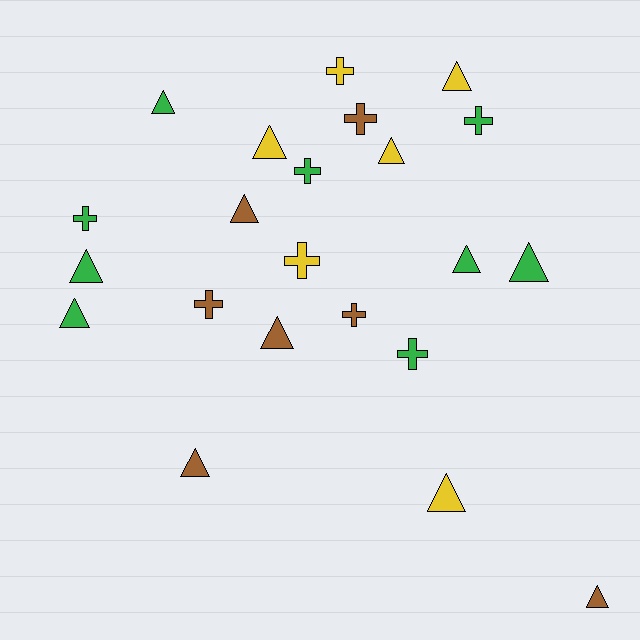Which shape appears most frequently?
Triangle, with 13 objects.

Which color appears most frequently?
Green, with 9 objects.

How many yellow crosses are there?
There are 2 yellow crosses.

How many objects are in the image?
There are 22 objects.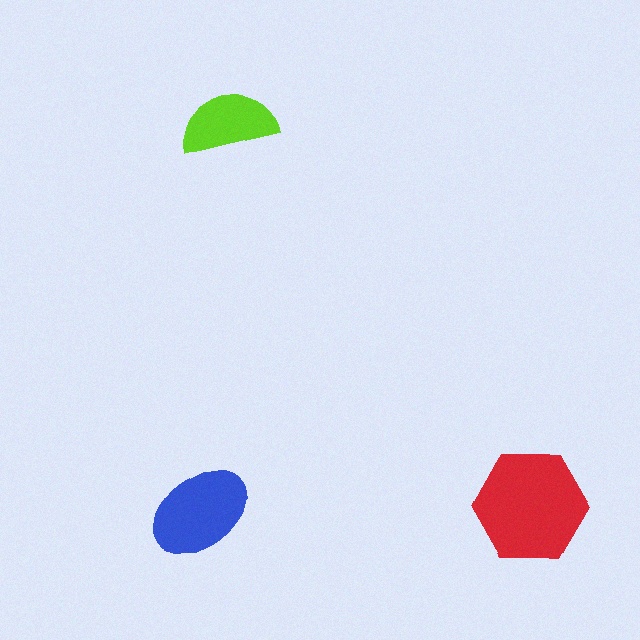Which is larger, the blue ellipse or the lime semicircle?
The blue ellipse.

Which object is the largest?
The red hexagon.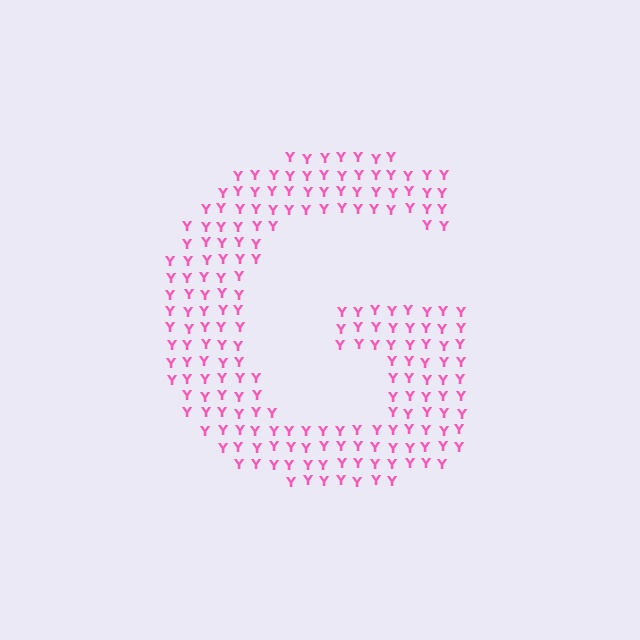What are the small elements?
The small elements are letter Y's.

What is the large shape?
The large shape is the letter G.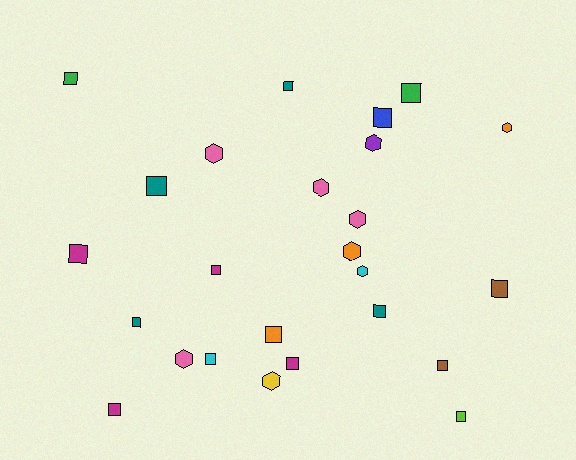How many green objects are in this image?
There are 2 green objects.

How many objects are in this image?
There are 25 objects.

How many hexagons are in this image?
There are 9 hexagons.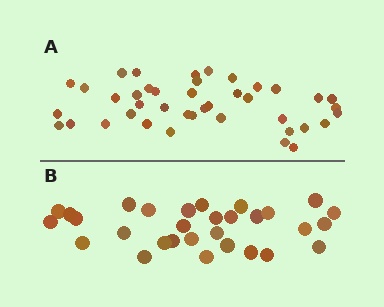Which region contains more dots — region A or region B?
Region A (the top region) has more dots.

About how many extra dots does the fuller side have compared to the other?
Region A has roughly 12 or so more dots than region B.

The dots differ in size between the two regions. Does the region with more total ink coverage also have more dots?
No. Region B has more total ink coverage because its dots are larger, but region A actually contains more individual dots. Total area can be misleading — the number of items is what matters here.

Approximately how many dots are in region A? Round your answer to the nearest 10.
About 40 dots. (The exact count is 41, which rounds to 40.)